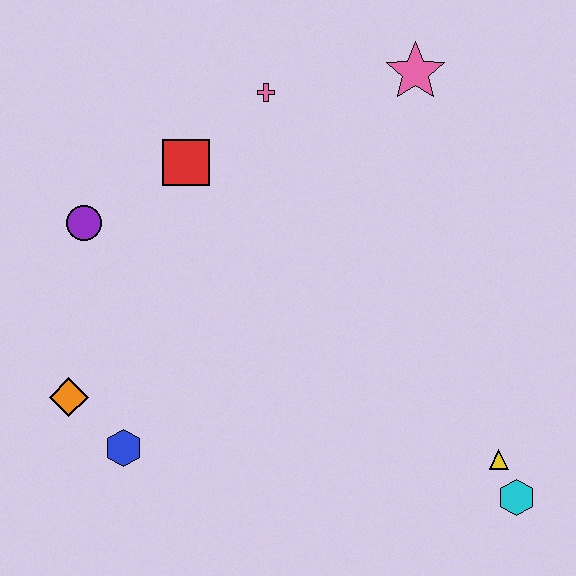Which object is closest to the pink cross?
The red square is closest to the pink cross.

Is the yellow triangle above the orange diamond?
No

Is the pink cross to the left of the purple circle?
No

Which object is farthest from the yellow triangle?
The purple circle is farthest from the yellow triangle.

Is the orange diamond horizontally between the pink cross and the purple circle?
No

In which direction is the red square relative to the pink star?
The red square is to the left of the pink star.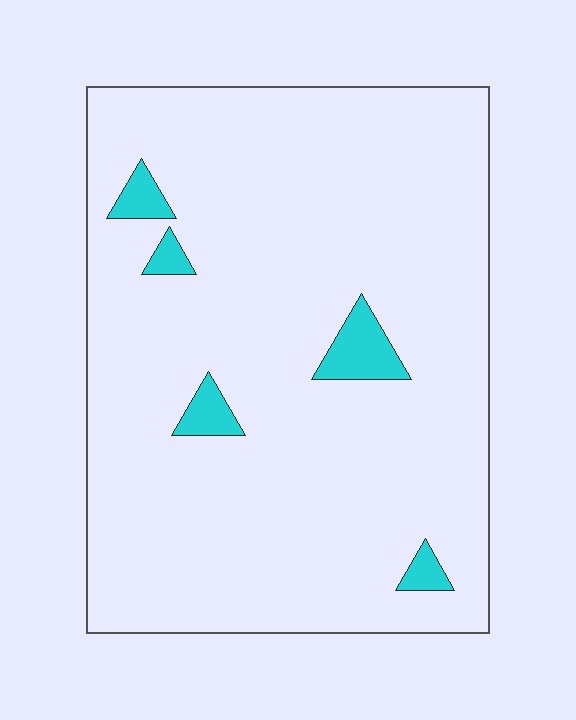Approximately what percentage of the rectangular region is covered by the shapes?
Approximately 5%.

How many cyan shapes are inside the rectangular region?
5.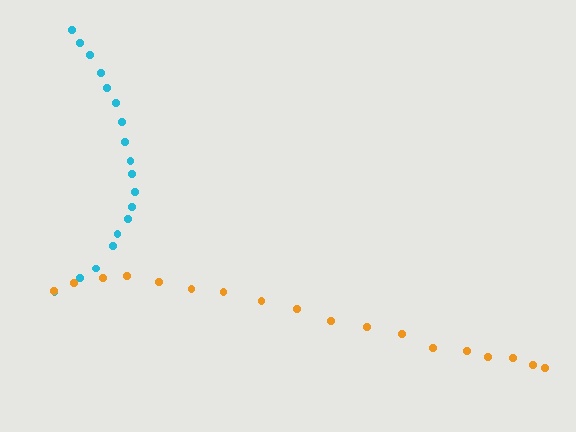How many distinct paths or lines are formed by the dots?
There are 2 distinct paths.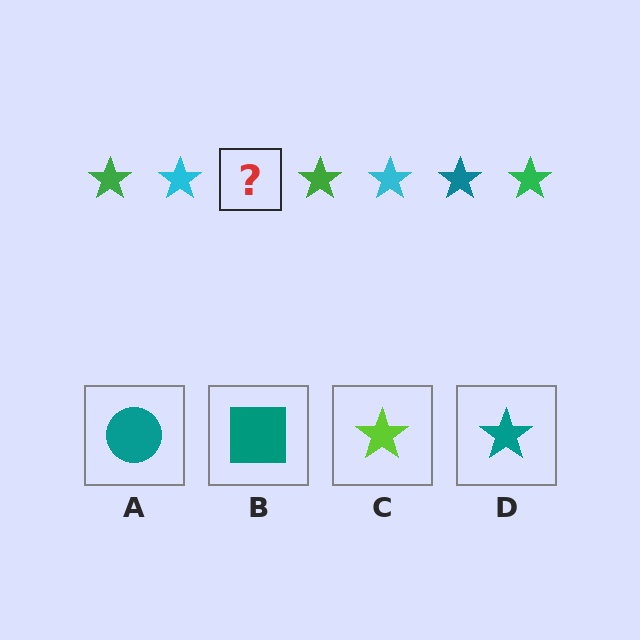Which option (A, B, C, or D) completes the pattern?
D.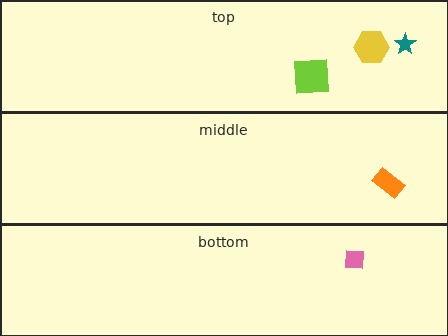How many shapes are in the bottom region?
1.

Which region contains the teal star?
The top region.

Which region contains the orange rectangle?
The middle region.